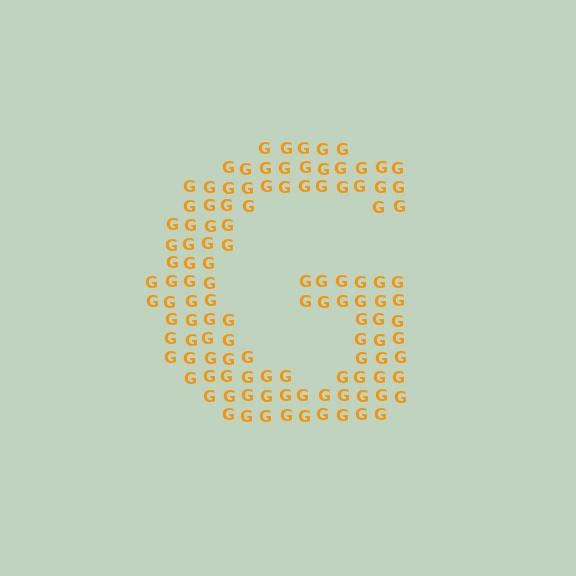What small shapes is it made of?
It is made of small letter G's.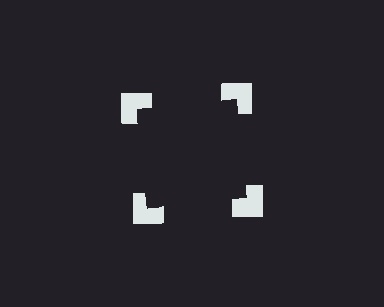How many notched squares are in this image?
There are 4 — one at each vertex of the illusory square.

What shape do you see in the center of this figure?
An illusory square — its edges are inferred from the aligned wedge cuts in the notched squares, not physically drawn.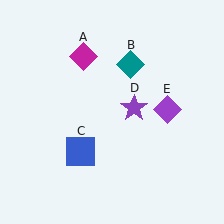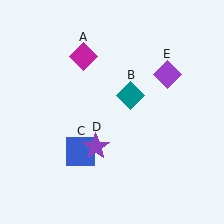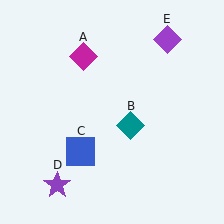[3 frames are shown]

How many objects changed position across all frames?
3 objects changed position: teal diamond (object B), purple star (object D), purple diamond (object E).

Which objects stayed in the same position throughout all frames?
Magenta diamond (object A) and blue square (object C) remained stationary.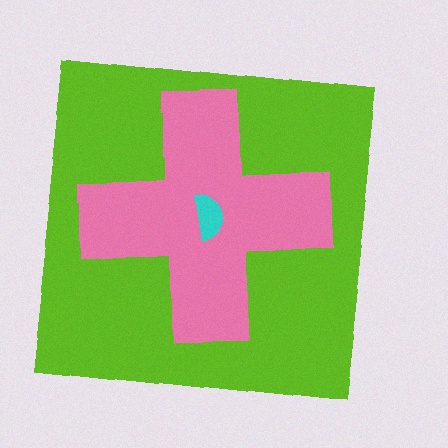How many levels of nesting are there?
3.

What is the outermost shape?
The lime square.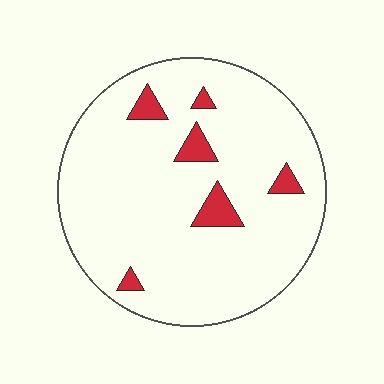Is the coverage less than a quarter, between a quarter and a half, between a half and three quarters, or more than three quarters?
Less than a quarter.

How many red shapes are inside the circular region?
6.